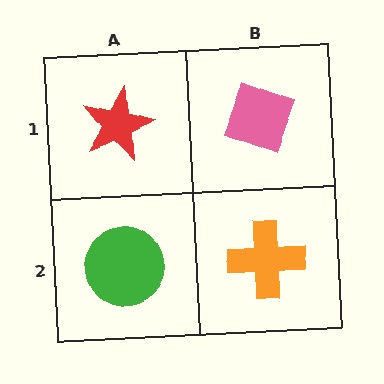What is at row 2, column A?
A green circle.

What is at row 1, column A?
A red star.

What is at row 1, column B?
A pink diamond.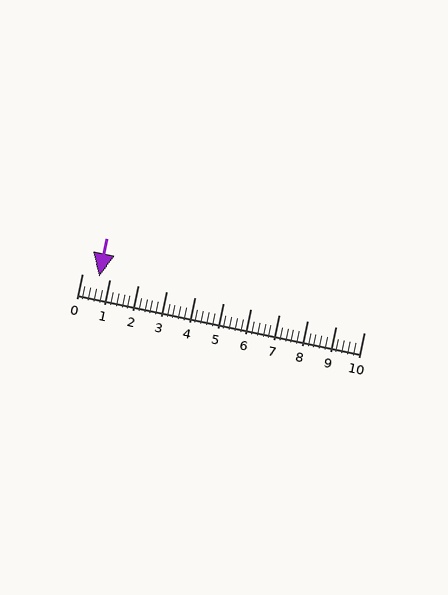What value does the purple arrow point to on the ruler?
The purple arrow points to approximately 0.6.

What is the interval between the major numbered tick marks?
The major tick marks are spaced 1 units apart.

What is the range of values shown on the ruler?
The ruler shows values from 0 to 10.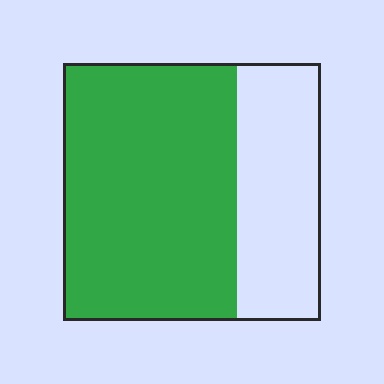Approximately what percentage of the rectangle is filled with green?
Approximately 65%.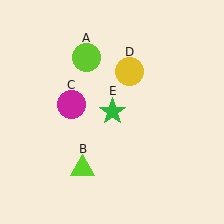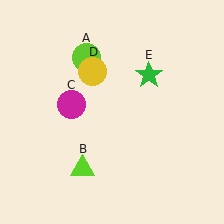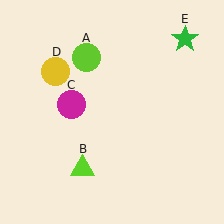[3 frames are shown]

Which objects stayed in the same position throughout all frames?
Lime circle (object A) and lime triangle (object B) and magenta circle (object C) remained stationary.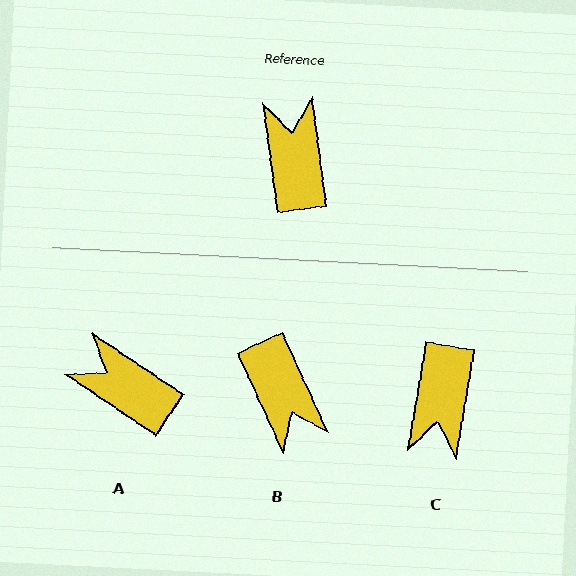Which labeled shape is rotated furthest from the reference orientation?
C, about 163 degrees away.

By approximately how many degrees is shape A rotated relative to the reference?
Approximately 49 degrees counter-clockwise.